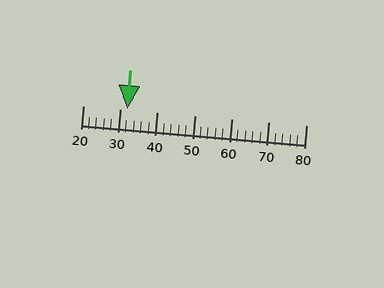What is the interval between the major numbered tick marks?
The major tick marks are spaced 10 units apart.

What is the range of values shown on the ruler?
The ruler shows values from 20 to 80.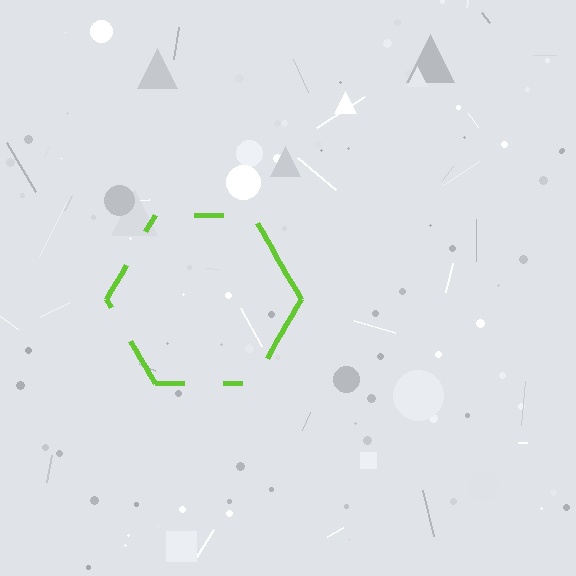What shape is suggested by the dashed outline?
The dashed outline suggests a hexagon.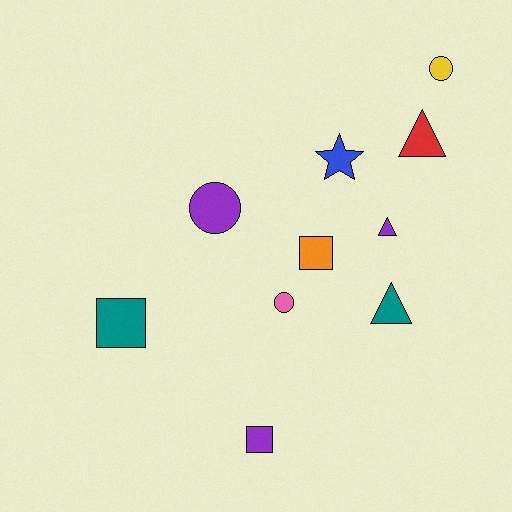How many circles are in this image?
There are 3 circles.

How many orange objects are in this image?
There is 1 orange object.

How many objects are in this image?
There are 10 objects.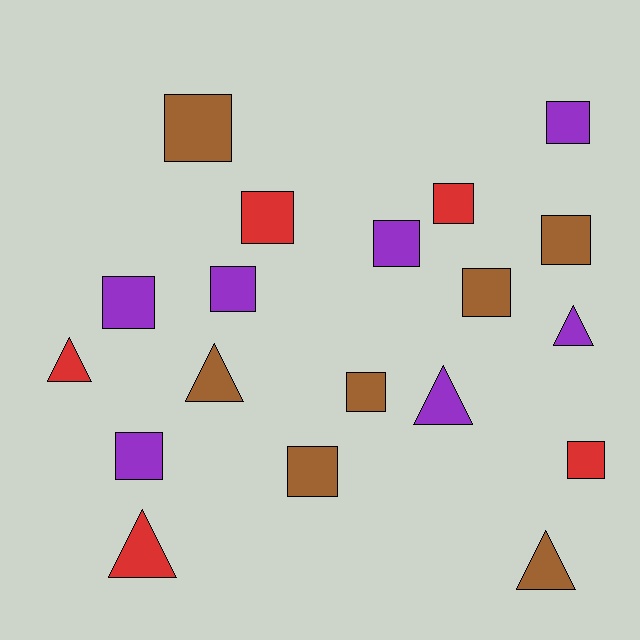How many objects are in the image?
There are 19 objects.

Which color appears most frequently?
Brown, with 7 objects.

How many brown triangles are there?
There are 2 brown triangles.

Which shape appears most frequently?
Square, with 13 objects.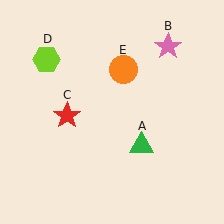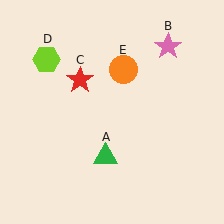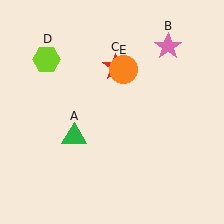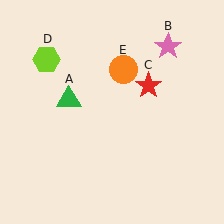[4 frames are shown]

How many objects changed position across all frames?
2 objects changed position: green triangle (object A), red star (object C).